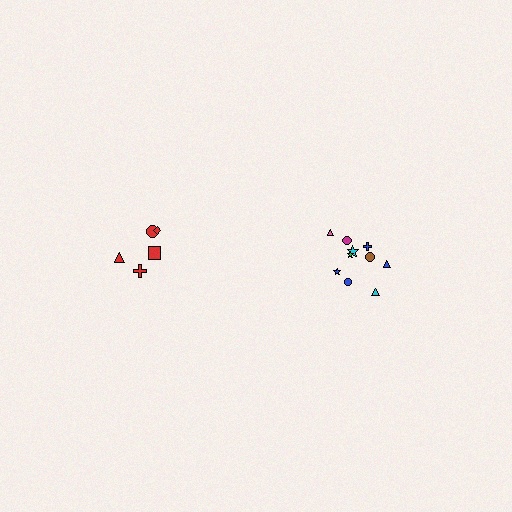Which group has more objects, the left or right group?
The right group.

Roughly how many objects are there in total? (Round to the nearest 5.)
Roughly 15 objects in total.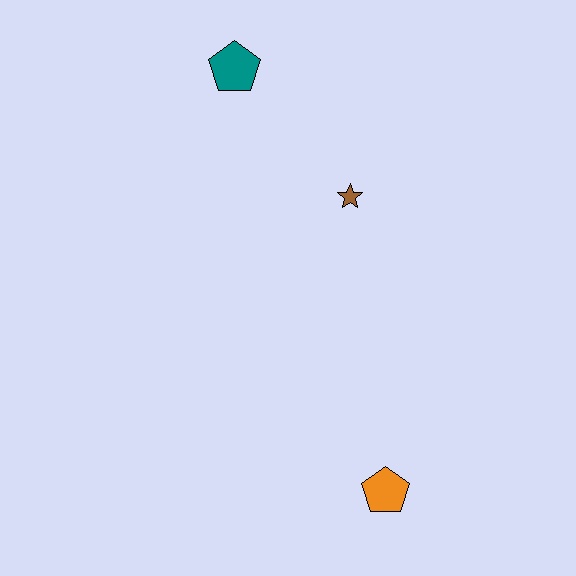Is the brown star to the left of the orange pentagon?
Yes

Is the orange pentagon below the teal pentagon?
Yes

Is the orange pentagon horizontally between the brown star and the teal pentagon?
No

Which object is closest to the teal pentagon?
The brown star is closest to the teal pentagon.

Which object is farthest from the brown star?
The orange pentagon is farthest from the brown star.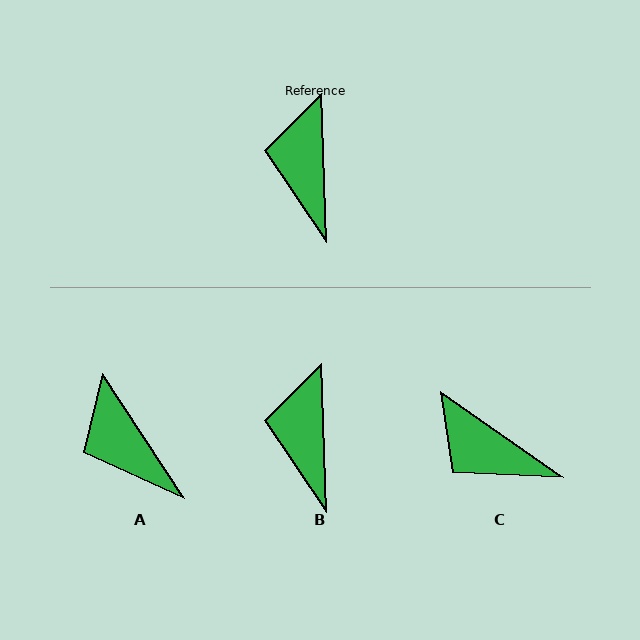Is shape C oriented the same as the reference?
No, it is off by about 53 degrees.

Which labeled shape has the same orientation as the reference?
B.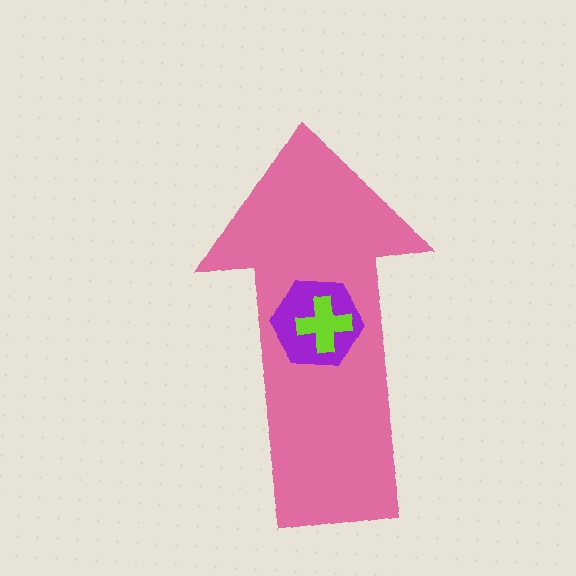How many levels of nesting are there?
3.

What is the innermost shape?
The lime cross.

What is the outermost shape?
The pink arrow.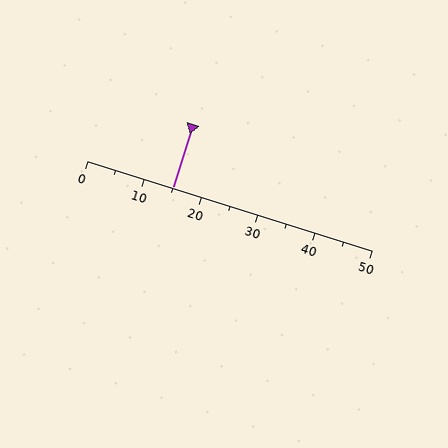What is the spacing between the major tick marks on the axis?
The major ticks are spaced 10 apart.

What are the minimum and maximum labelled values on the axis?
The axis runs from 0 to 50.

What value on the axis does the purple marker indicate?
The marker indicates approximately 15.